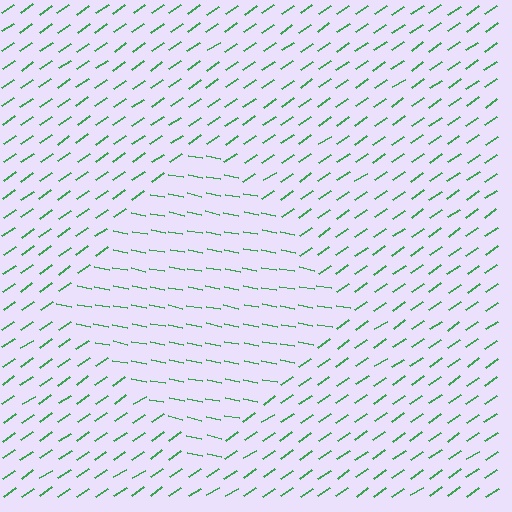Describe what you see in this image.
The image is filled with small green line segments. A diamond region in the image has lines oriented differently from the surrounding lines, creating a visible texture boundary.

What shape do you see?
I see a diamond.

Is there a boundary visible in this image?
Yes, there is a texture boundary formed by a change in line orientation.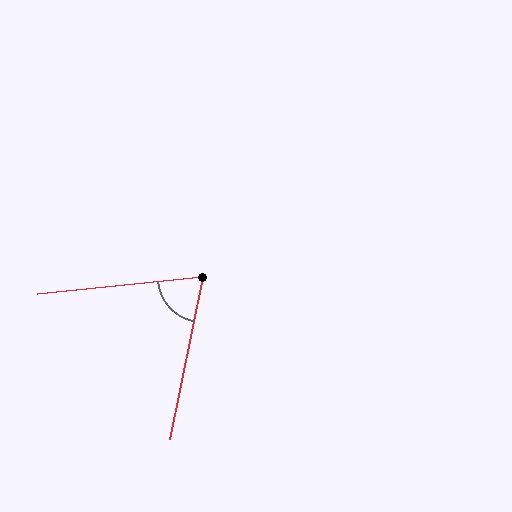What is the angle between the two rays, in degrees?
Approximately 73 degrees.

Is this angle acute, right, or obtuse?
It is acute.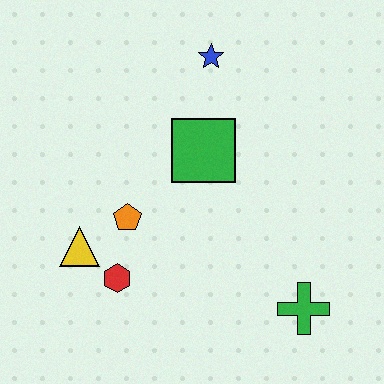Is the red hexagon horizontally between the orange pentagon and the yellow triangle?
Yes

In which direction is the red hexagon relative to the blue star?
The red hexagon is below the blue star.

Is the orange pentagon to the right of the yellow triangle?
Yes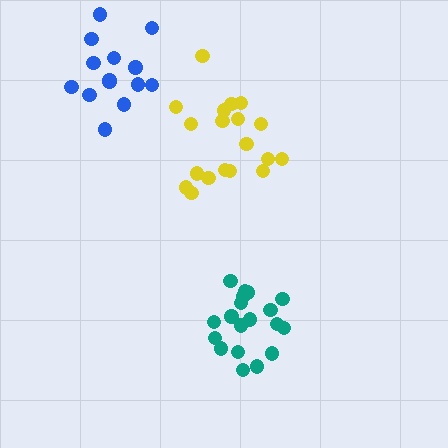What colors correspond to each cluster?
The clusters are colored: yellow, teal, blue.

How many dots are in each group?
Group 1: 19 dots, Group 2: 19 dots, Group 3: 14 dots (52 total).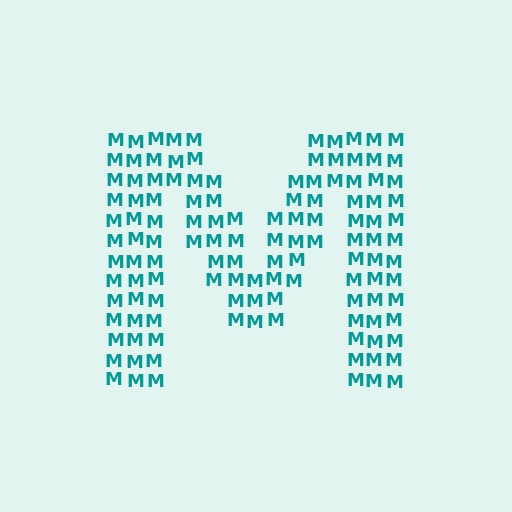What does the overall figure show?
The overall figure shows the letter M.